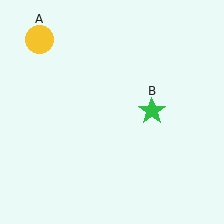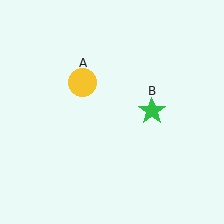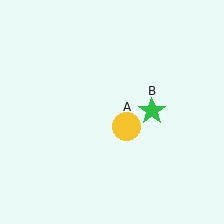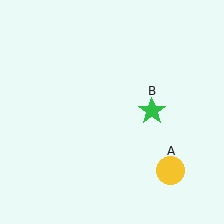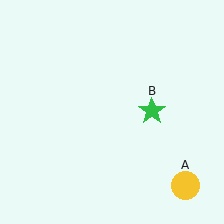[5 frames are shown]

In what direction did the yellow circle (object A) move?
The yellow circle (object A) moved down and to the right.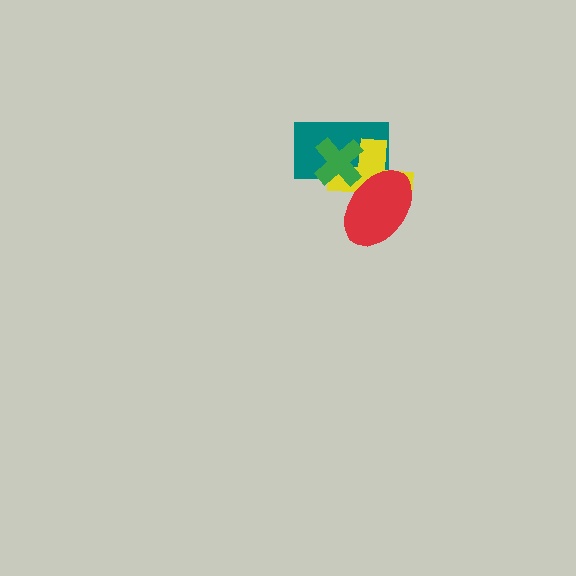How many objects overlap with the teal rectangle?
3 objects overlap with the teal rectangle.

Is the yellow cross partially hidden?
Yes, it is partially covered by another shape.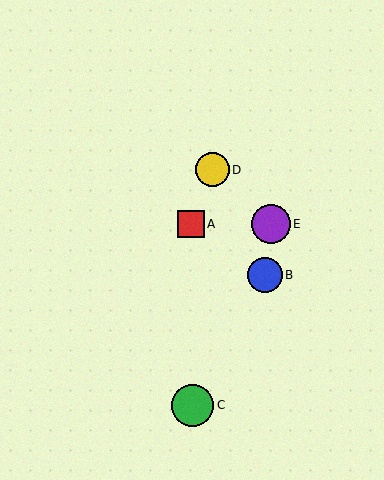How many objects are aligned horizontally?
2 objects (A, E) are aligned horizontally.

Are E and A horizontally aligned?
Yes, both are at y≈224.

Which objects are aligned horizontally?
Objects A, E are aligned horizontally.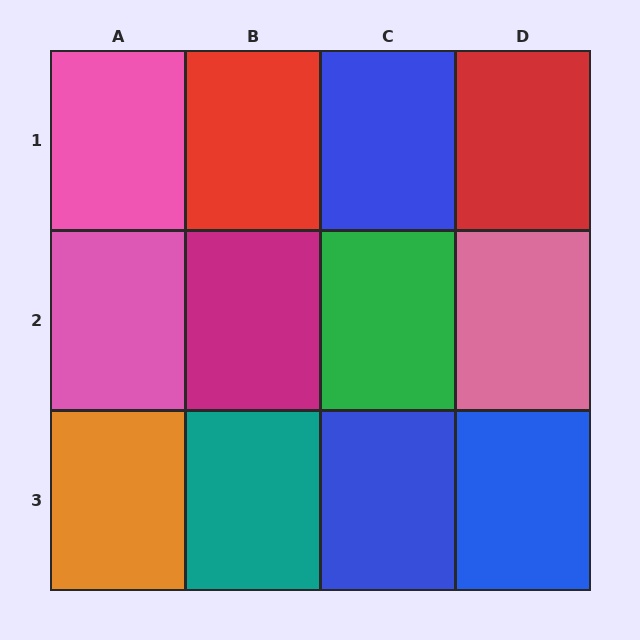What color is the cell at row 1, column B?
Red.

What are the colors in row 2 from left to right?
Pink, magenta, green, pink.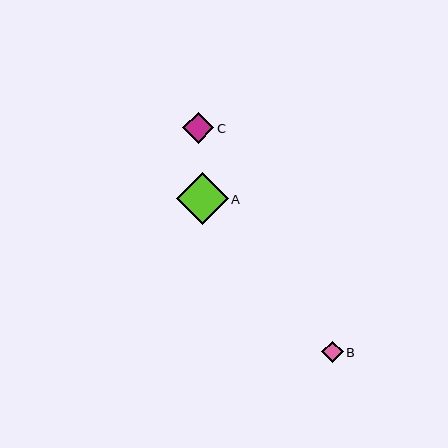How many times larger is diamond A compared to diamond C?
Diamond A is approximately 1.6 times the size of diamond C.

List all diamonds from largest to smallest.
From largest to smallest: A, C, B.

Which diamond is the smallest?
Diamond B is the smallest with a size of approximately 22 pixels.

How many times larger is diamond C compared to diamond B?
Diamond C is approximately 1.4 times the size of diamond B.